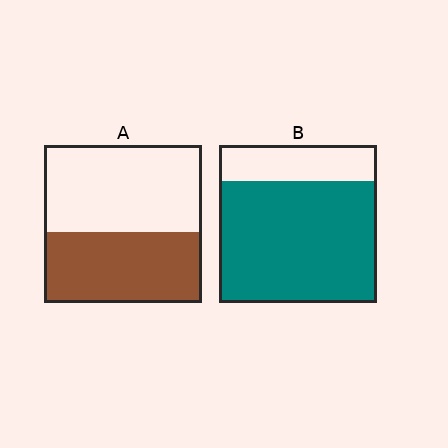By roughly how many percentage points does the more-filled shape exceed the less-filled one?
By roughly 30 percentage points (B over A).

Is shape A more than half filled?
No.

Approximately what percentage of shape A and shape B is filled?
A is approximately 45% and B is approximately 75%.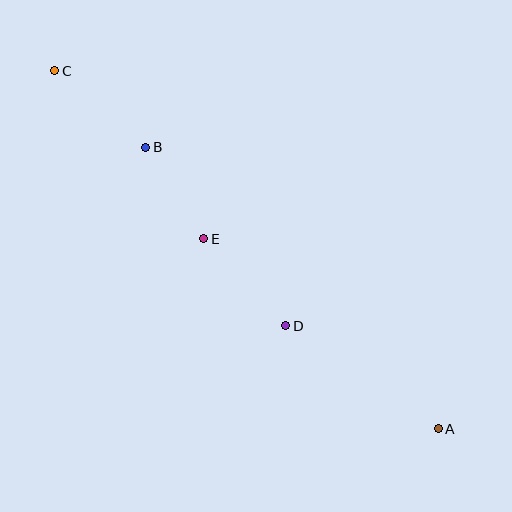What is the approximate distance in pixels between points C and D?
The distance between C and D is approximately 344 pixels.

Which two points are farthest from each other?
Points A and C are farthest from each other.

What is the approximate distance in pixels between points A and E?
The distance between A and E is approximately 302 pixels.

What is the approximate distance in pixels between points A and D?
The distance between A and D is approximately 184 pixels.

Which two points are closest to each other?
Points B and E are closest to each other.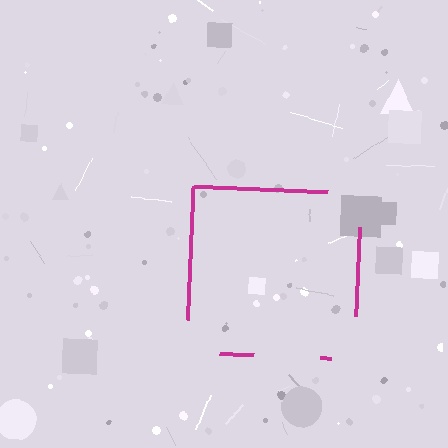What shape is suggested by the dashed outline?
The dashed outline suggests a square.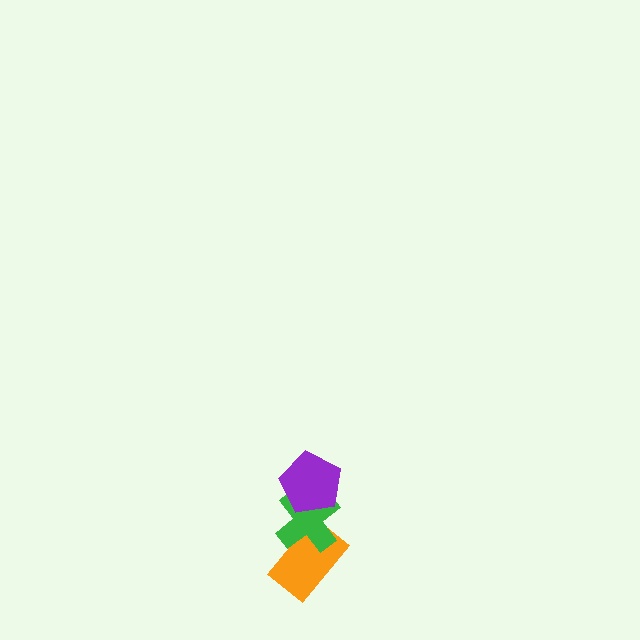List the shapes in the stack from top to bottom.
From top to bottom: the purple pentagon, the green cross, the orange rectangle.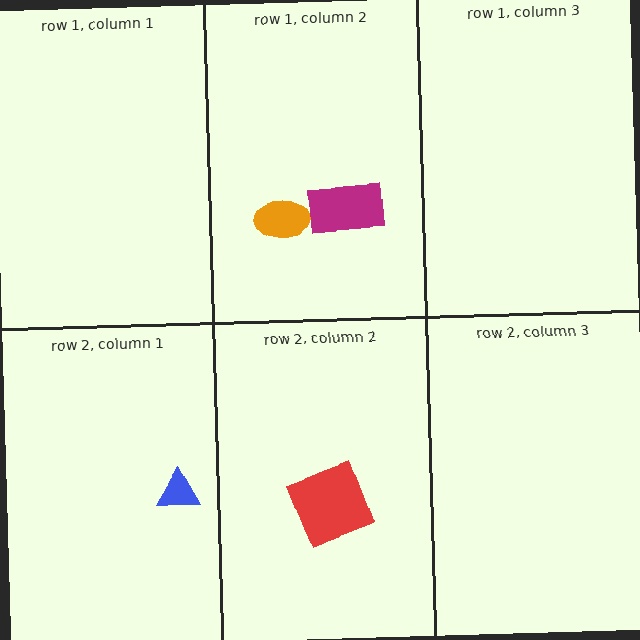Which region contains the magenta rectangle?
The row 1, column 2 region.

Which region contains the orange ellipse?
The row 1, column 2 region.